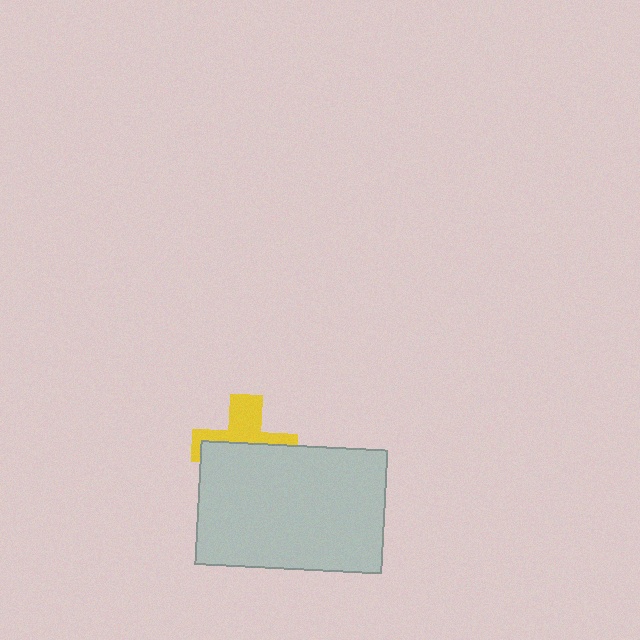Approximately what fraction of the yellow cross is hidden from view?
Roughly 56% of the yellow cross is hidden behind the light gray rectangle.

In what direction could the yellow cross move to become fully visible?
The yellow cross could move up. That would shift it out from behind the light gray rectangle entirely.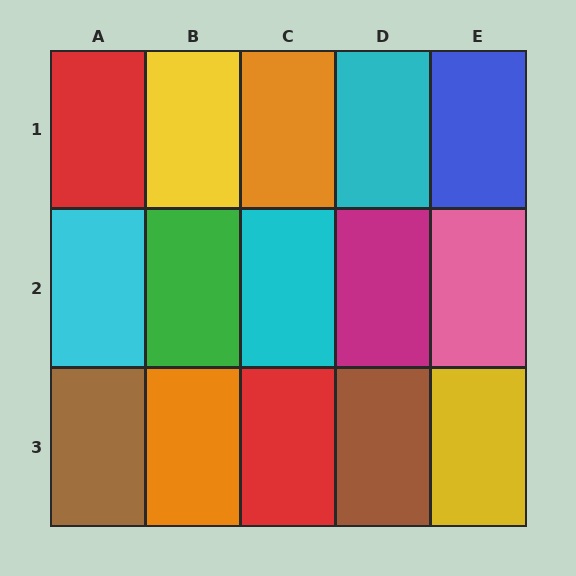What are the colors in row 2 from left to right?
Cyan, green, cyan, magenta, pink.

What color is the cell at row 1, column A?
Red.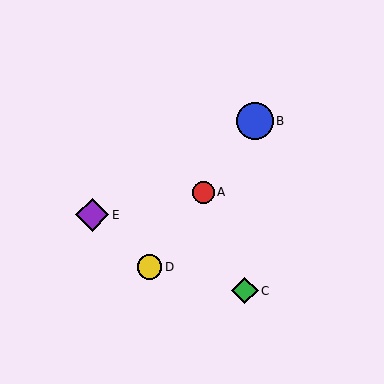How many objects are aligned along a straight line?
3 objects (A, B, D) are aligned along a straight line.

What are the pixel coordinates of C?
Object C is at (245, 291).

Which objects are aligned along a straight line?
Objects A, B, D are aligned along a straight line.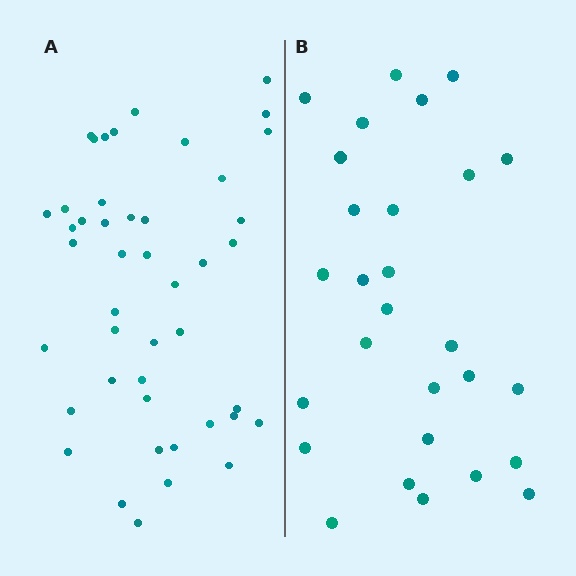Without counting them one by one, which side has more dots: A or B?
Region A (the left region) has more dots.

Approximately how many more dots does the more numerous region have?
Region A has approximately 15 more dots than region B.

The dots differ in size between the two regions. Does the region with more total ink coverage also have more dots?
No. Region B has more total ink coverage because its dots are larger, but region A actually contains more individual dots. Total area can be misleading — the number of items is what matters here.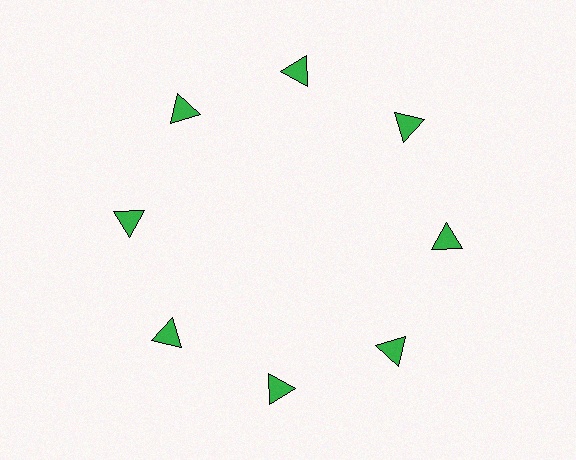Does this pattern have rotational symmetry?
Yes, this pattern has 8-fold rotational symmetry. It looks the same after rotating 45 degrees around the center.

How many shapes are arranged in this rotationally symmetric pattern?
There are 8 shapes, arranged in 8 groups of 1.